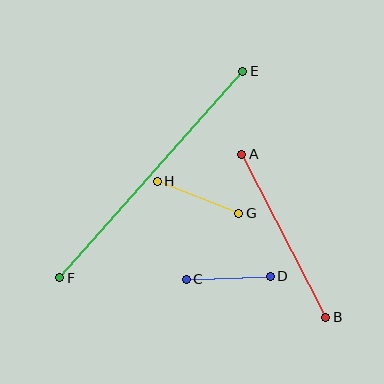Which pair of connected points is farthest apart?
Points E and F are farthest apart.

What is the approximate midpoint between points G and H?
The midpoint is at approximately (198, 197) pixels.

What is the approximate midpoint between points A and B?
The midpoint is at approximately (284, 236) pixels.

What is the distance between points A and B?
The distance is approximately 184 pixels.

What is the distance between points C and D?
The distance is approximately 84 pixels.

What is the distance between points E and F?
The distance is approximately 276 pixels.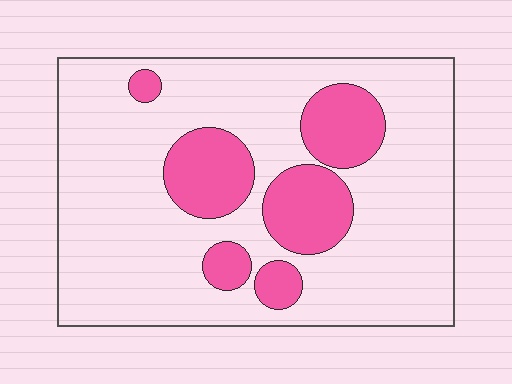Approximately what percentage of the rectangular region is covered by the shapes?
Approximately 20%.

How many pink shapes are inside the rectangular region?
6.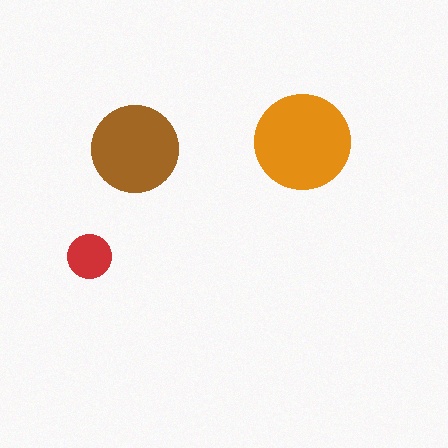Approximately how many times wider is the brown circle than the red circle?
About 2 times wider.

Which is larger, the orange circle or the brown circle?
The orange one.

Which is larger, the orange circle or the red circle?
The orange one.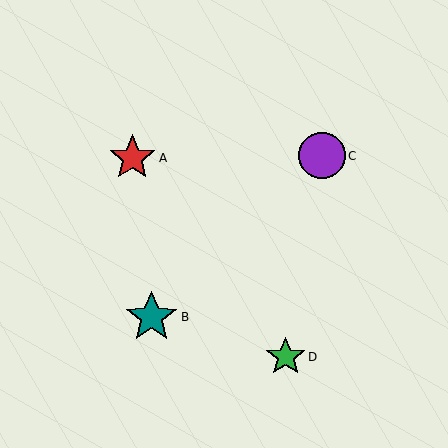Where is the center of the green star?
The center of the green star is at (286, 357).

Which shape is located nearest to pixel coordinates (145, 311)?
The teal star (labeled B) at (151, 317) is nearest to that location.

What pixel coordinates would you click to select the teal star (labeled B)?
Click at (151, 317) to select the teal star B.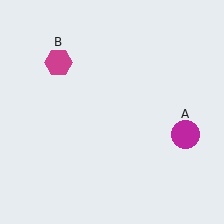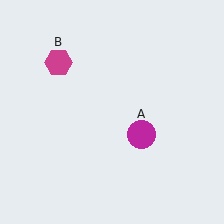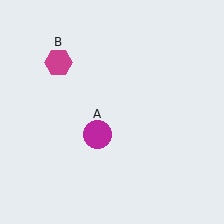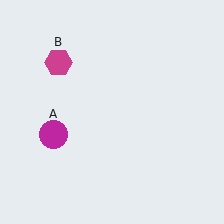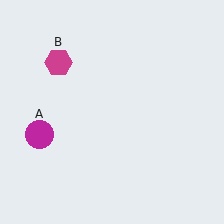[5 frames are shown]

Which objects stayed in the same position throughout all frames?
Magenta hexagon (object B) remained stationary.